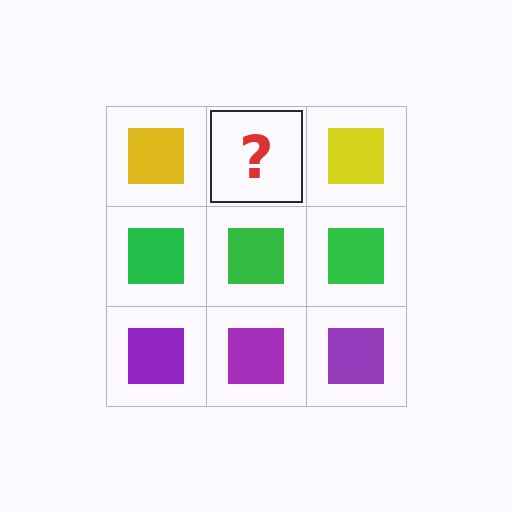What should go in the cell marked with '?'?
The missing cell should contain a yellow square.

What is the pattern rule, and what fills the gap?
The rule is that each row has a consistent color. The gap should be filled with a yellow square.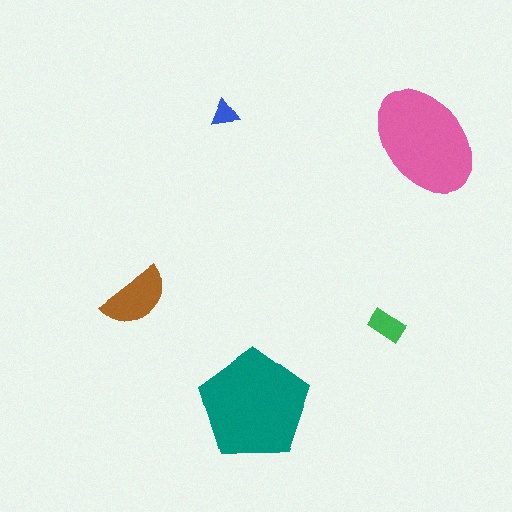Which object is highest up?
The blue triangle is topmost.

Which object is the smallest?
The blue triangle.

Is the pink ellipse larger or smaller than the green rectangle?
Larger.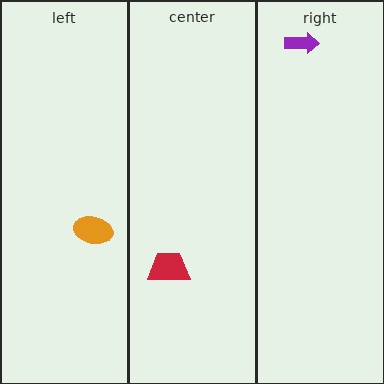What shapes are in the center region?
The red trapezoid.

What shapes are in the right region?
The purple arrow.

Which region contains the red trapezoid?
The center region.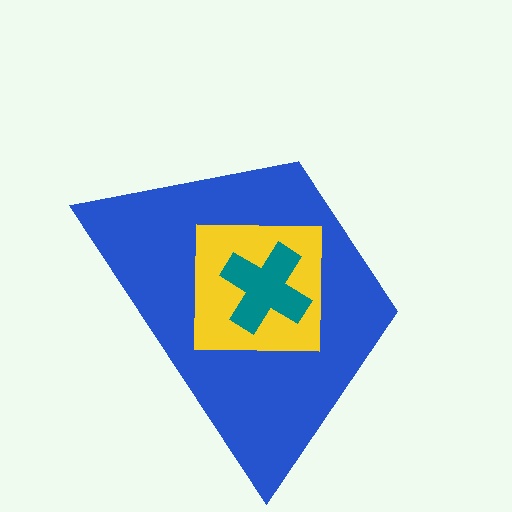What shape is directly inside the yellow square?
The teal cross.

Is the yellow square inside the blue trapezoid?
Yes.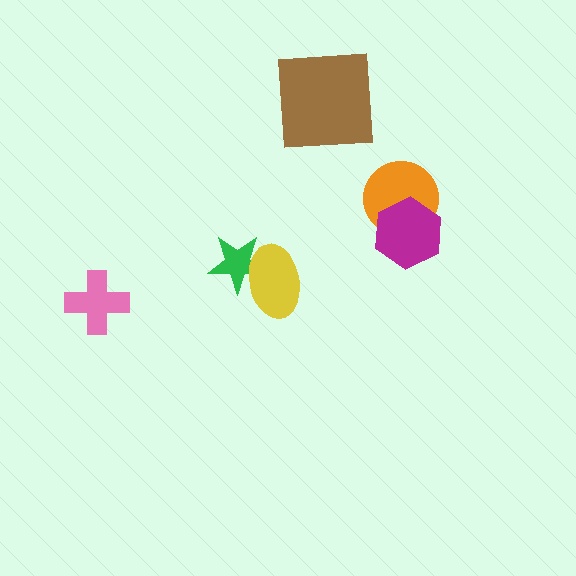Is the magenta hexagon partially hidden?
No, no other shape covers it.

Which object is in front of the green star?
The yellow ellipse is in front of the green star.